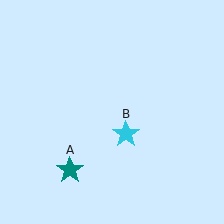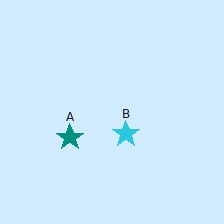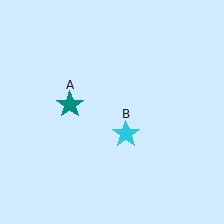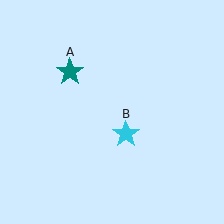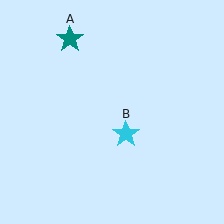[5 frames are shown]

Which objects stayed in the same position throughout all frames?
Cyan star (object B) remained stationary.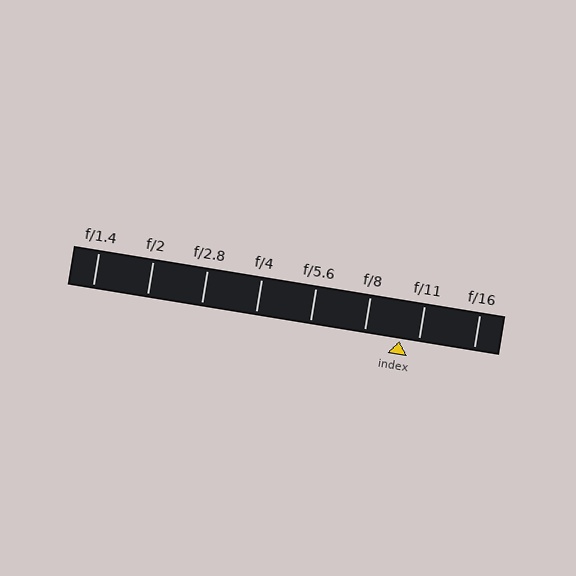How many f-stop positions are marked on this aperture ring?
There are 8 f-stop positions marked.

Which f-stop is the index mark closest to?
The index mark is closest to f/11.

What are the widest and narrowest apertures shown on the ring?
The widest aperture shown is f/1.4 and the narrowest is f/16.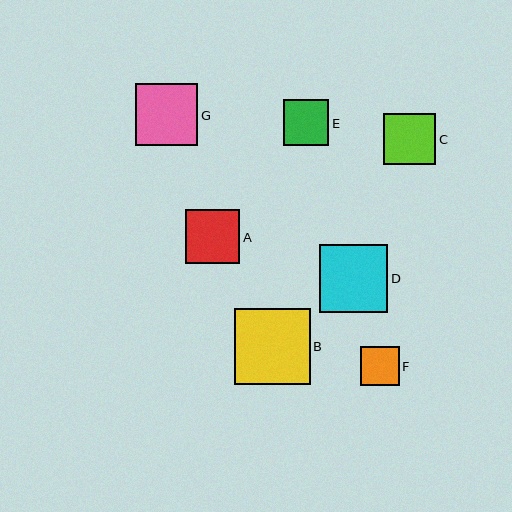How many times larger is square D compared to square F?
Square D is approximately 1.7 times the size of square F.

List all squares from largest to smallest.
From largest to smallest: B, D, G, A, C, E, F.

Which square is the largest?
Square B is the largest with a size of approximately 75 pixels.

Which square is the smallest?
Square F is the smallest with a size of approximately 39 pixels.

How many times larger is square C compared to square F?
Square C is approximately 1.3 times the size of square F.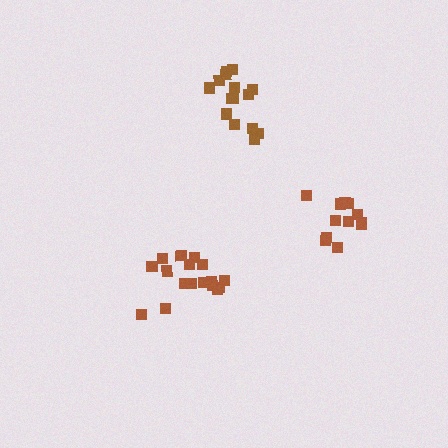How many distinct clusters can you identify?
There are 3 distinct clusters.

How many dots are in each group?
Group 1: 17 dots, Group 2: 15 dots, Group 3: 12 dots (44 total).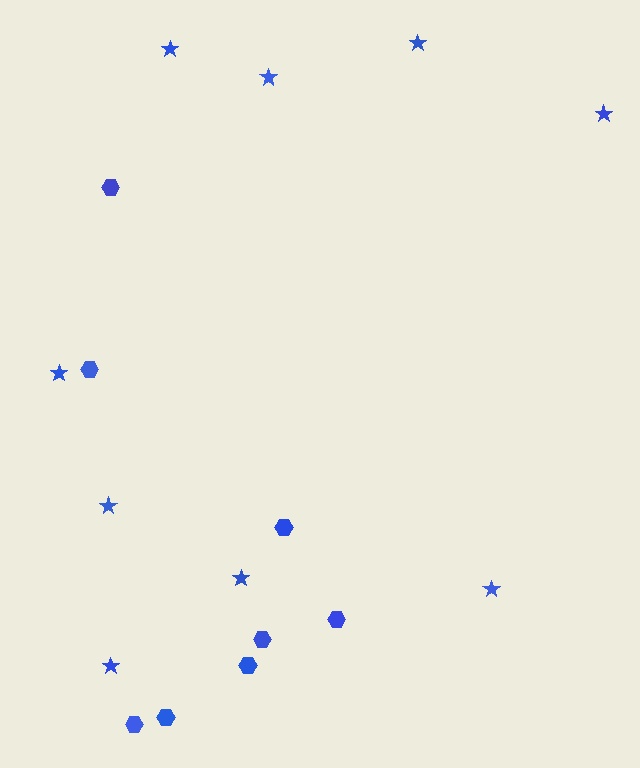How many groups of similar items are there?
There are 2 groups: one group of hexagons (8) and one group of stars (9).